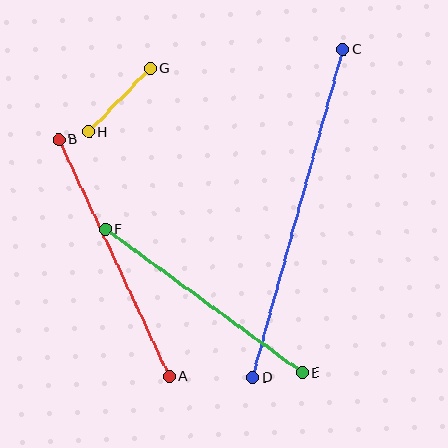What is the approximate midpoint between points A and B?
The midpoint is at approximately (114, 258) pixels.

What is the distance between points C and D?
The distance is approximately 341 pixels.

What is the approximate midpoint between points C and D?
The midpoint is at approximately (298, 214) pixels.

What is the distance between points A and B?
The distance is approximately 261 pixels.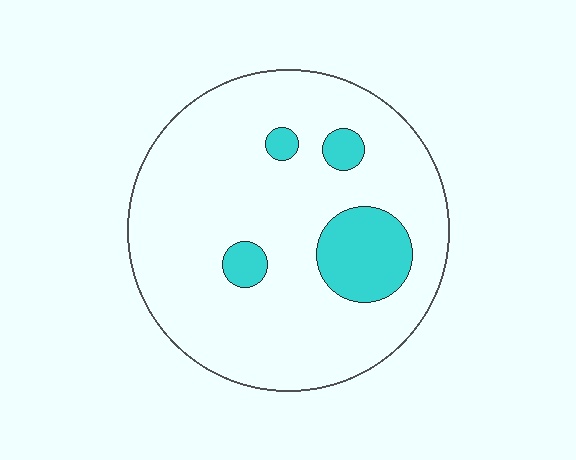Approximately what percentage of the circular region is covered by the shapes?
Approximately 15%.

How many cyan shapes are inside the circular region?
4.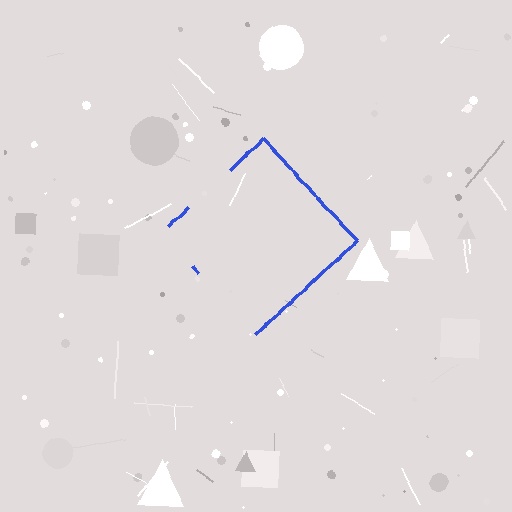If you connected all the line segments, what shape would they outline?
They would outline a diamond.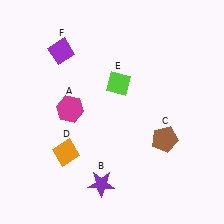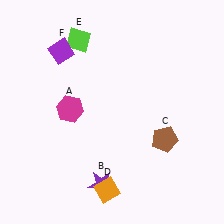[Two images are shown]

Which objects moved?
The objects that moved are: the orange diamond (D), the lime diamond (E).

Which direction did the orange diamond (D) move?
The orange diamond (D) moved right.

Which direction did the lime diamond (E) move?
The lime diamond (E) moved up.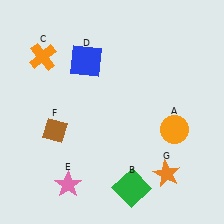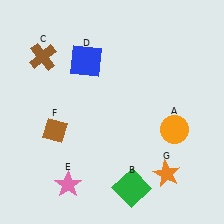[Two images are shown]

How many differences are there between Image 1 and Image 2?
There is 1 difference between the two images.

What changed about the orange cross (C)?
In Image 1, C is orange. In Image 2, it changed to brown.